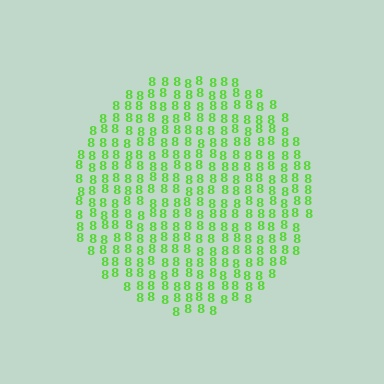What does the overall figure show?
The overall figure shows a circle.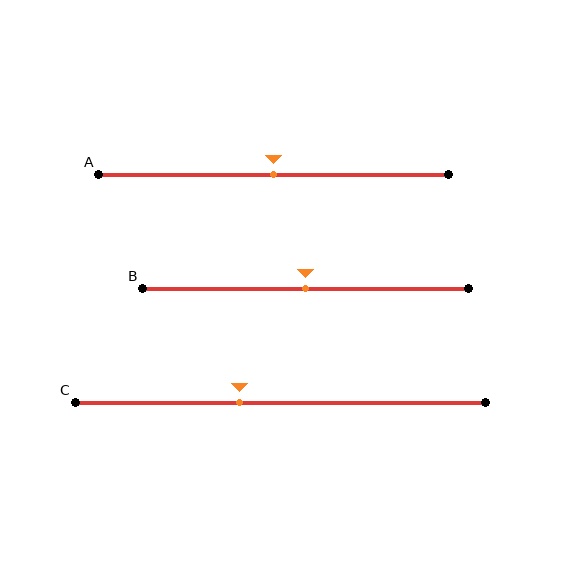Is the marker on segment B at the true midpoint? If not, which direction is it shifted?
Yes, the marker on segment B is at the true midpoint.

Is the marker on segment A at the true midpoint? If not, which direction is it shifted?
Yes, the marker on segment A is at the true midpoint.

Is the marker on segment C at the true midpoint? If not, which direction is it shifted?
No, the marker on segment C is shifted to the left by about 10% of the segment length.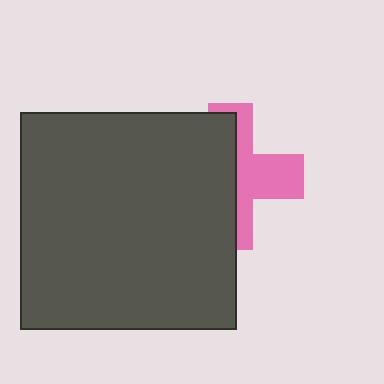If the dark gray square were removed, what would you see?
You would see the complete pink cross.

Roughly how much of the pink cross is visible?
A small part of it is visible (roughly 43%).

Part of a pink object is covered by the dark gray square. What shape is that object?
It is a cross.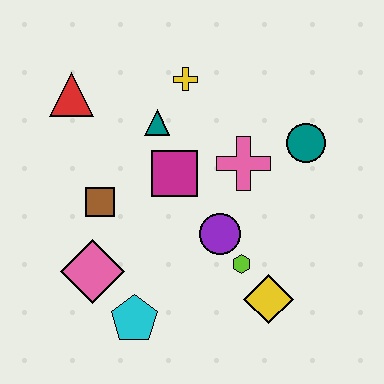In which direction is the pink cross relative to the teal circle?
The pink cross is to the left of the teal circle.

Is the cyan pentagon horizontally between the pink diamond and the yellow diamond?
Yes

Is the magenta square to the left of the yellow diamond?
Yes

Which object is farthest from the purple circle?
The red triangle is farthest from the purple circle.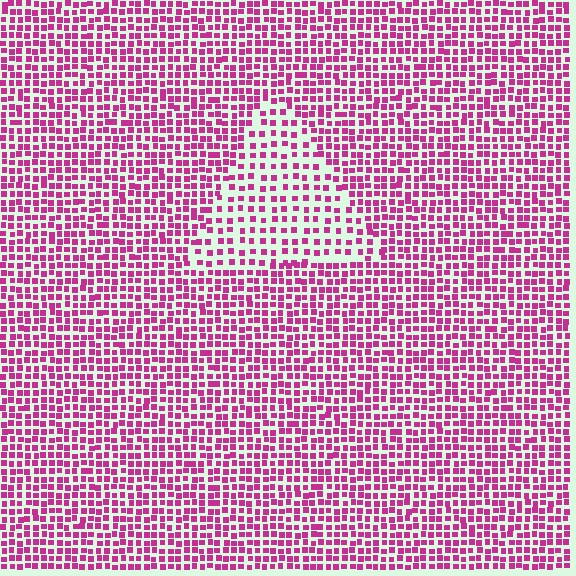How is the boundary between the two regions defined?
The boundary is defined by a change in element density (approximately 1.8x ratio). All elements are the same color, size, and shape.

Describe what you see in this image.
The image contains small magenta elements arranged at two different densities. A triangle-shaped region is visible where the elements are less densely packed than the surrounding area.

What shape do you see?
I see a triangle.